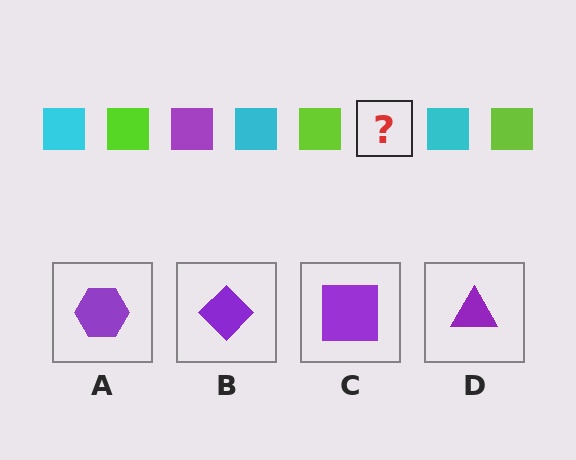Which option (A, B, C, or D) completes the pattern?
C.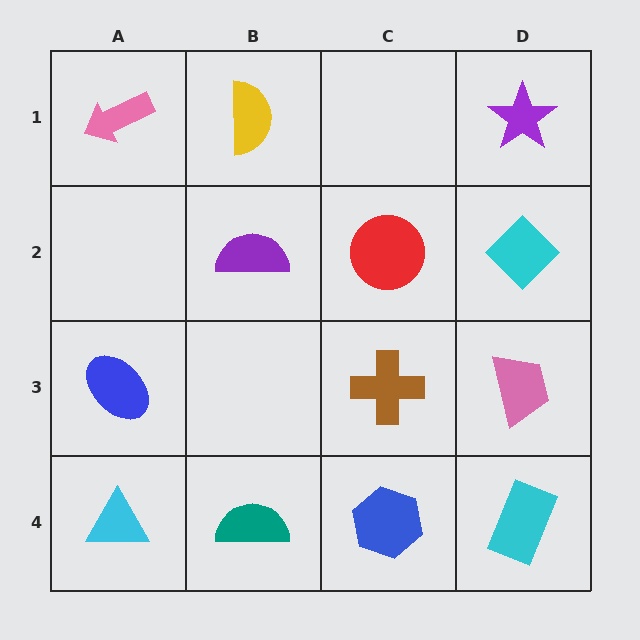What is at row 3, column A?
A blue ellipse.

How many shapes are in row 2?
3 shapes.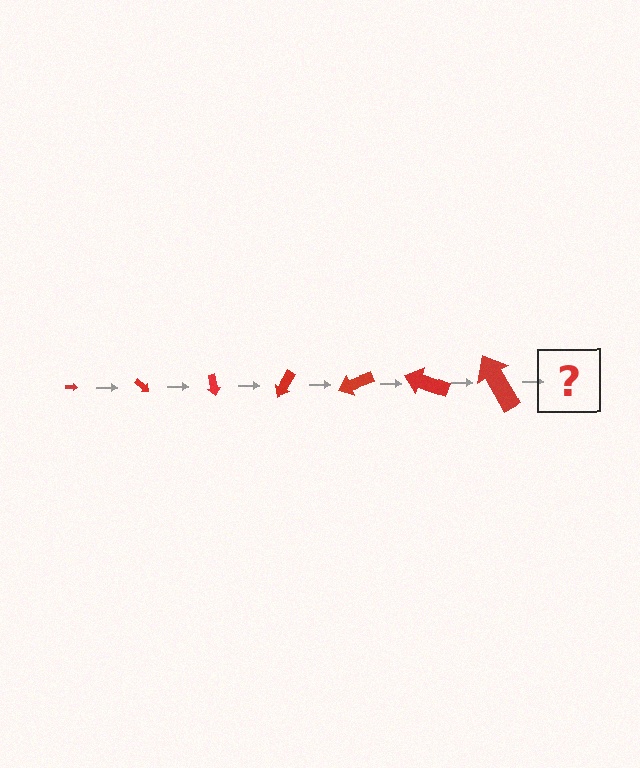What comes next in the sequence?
The next element should be an arrow, larger than the previous one and rotated 280 degrees from the start.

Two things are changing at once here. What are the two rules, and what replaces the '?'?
The two rules are that the arrow grows larger each step and it rotates 40 degrees each step. The '?' should be an arrow, larger than the previous one and rotated 280 degrees from the start.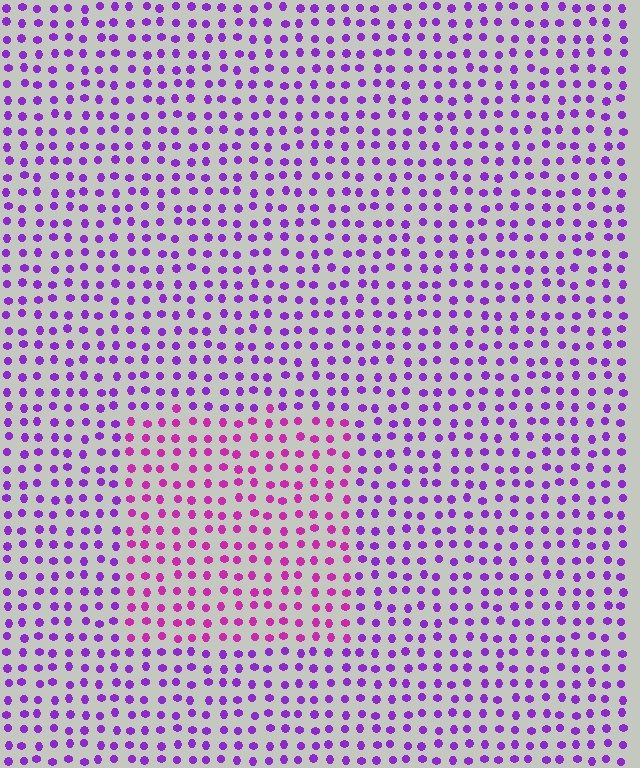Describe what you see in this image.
The image is filled with small purple elements in a uniform arrangement. A rectangle-shaped region is visible where the elements are tinted to a slightly different hue, forming a subtle color boundary.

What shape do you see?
I see a rectangle.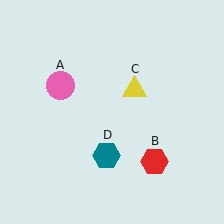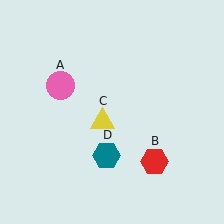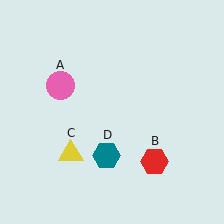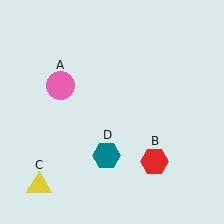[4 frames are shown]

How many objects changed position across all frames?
1 object changed position: yellow triangle (object C).